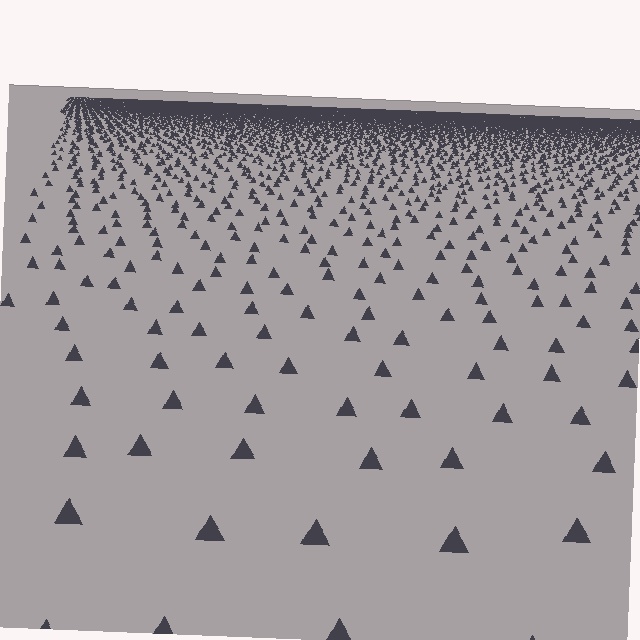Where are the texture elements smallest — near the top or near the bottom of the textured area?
Near the top.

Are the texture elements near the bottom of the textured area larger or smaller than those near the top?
Larger. Near the bottom, elements are closer to the viewer and appear at a bigger on-screen size.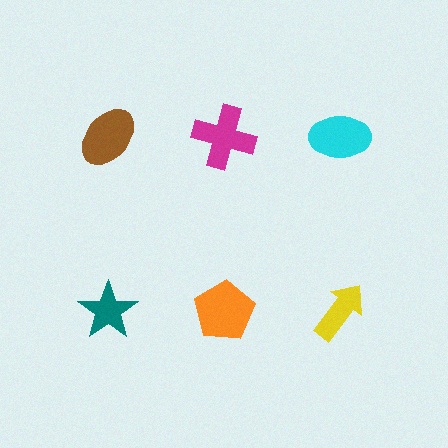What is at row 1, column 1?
A brown ellipse.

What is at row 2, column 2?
An orange pentagon.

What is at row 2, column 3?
A yellow arrow.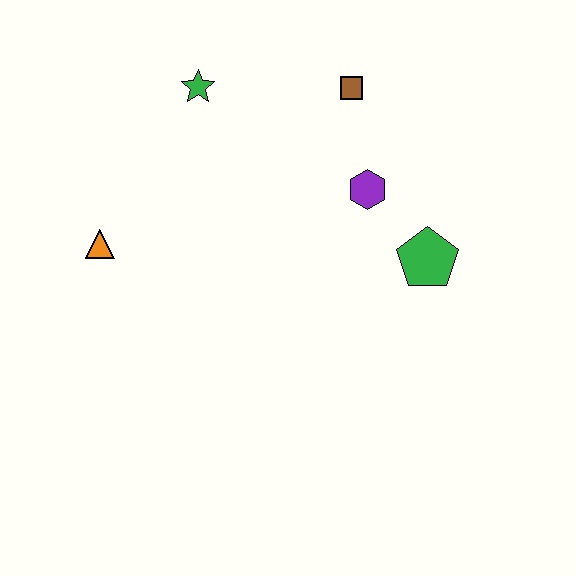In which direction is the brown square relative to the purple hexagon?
The brown square is above the purple hexagon.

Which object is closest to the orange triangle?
The green star is closest to the orange triangle.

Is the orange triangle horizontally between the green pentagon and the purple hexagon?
No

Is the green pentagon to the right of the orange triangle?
Yes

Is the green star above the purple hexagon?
Yes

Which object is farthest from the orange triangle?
The green pentagon is farthest from the orange triangle.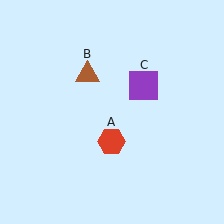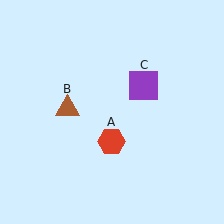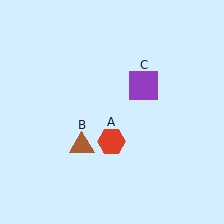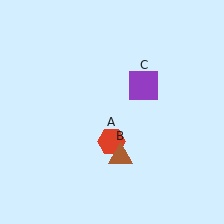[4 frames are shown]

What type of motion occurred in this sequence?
The brown triangle (object B) rotated counterclockwise around the center of the scene.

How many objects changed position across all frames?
1 object changed position: brown triangle (object B).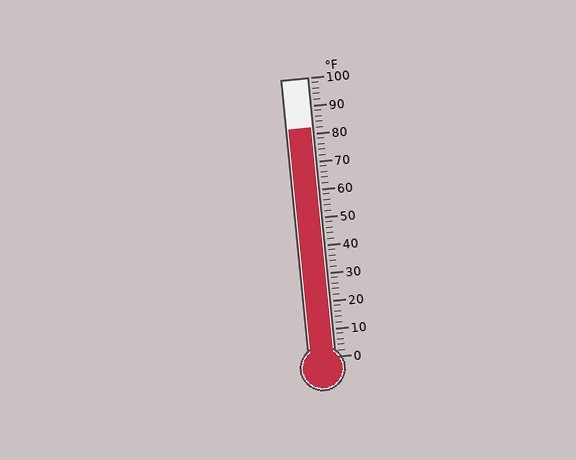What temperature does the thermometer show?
The thermometer shows approximately 82°F.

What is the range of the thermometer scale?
The thermometer scale ranges from 0°F to 100°F.